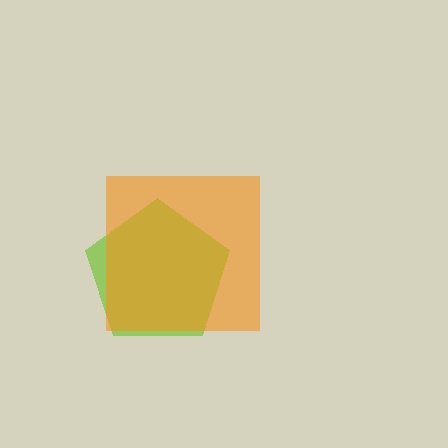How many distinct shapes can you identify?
There are 2 distinct shapes: a lime pentagon, an orange square.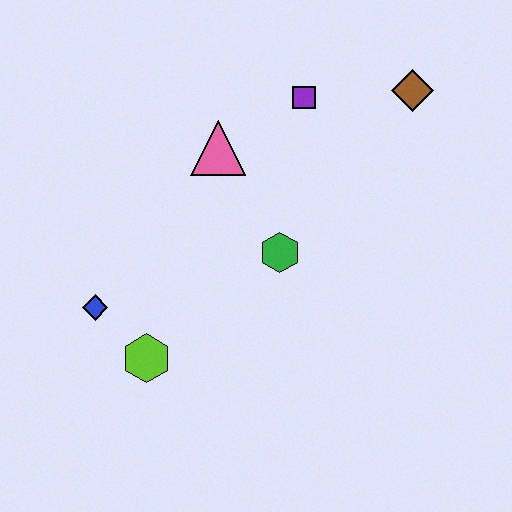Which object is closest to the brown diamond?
The purple square is closest to the brown diamond.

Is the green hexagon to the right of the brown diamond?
No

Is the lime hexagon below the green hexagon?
Yes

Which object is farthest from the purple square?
The lime hexagon is farthest from the purple square.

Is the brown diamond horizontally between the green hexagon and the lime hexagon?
No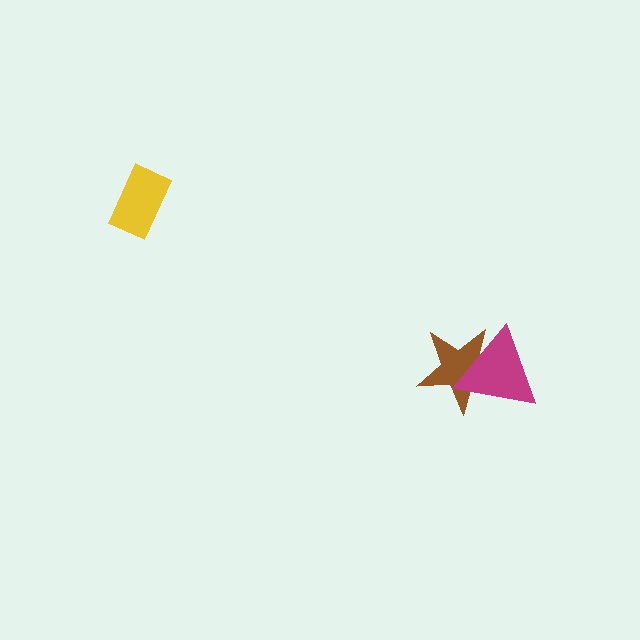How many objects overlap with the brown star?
1 object overlaps with the brown star.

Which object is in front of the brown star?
The magenta triangle is in front of the brown star.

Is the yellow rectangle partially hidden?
No, no other shape covers it.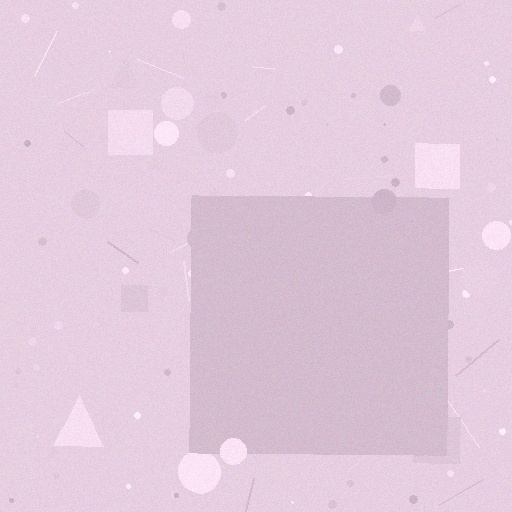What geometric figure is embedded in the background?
A square is embedded in the background.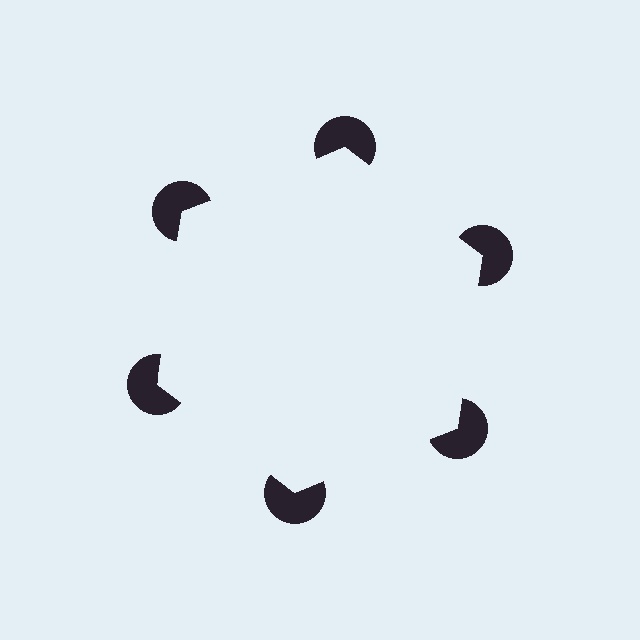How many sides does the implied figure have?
6 sides.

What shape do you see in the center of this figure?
An illusory hexagon — its edges are inferred from the aligned wedge cuts in the pac-man discs, not physically drawn.